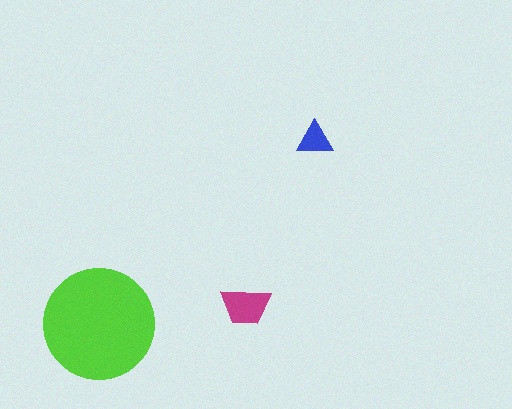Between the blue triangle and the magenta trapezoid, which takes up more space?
The magenta trapezoid.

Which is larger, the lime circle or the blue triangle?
The lime circle.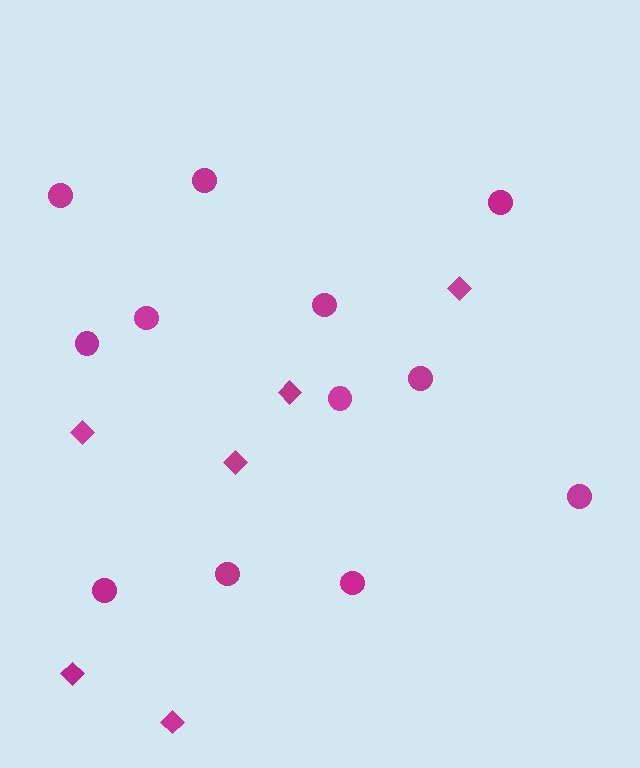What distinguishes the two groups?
There are 2 groups: one group of diamonds (6) and one group of circles (12).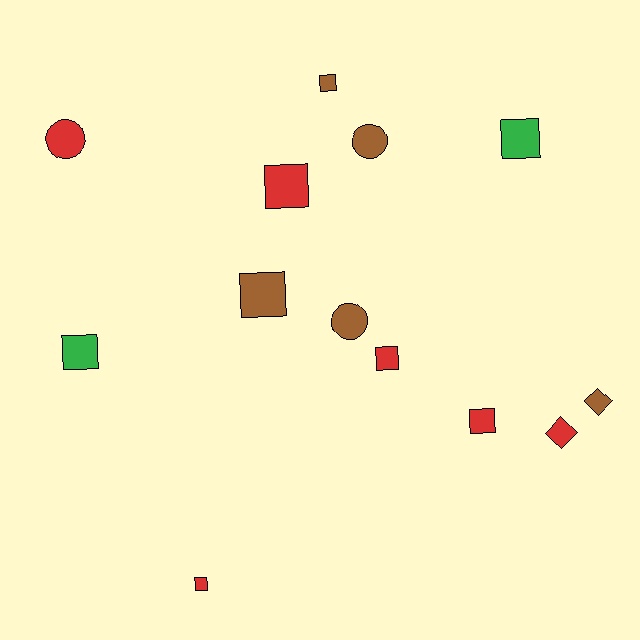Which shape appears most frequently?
Square, with 8 objects.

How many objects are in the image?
There are 13 objects.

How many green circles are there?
There are no green circles.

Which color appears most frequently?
Red, with 6 objects.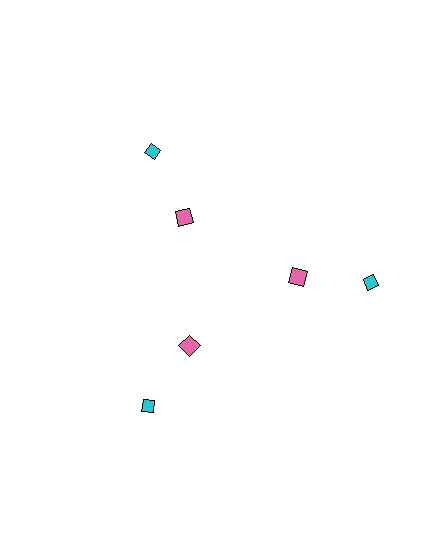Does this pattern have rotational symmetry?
Yes, this pattern has 3-fold rotational symmetry. It looks the same after rotating 120 degrees around the center.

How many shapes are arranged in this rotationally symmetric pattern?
There are 6 shapes, arranged in 3 groups of 2.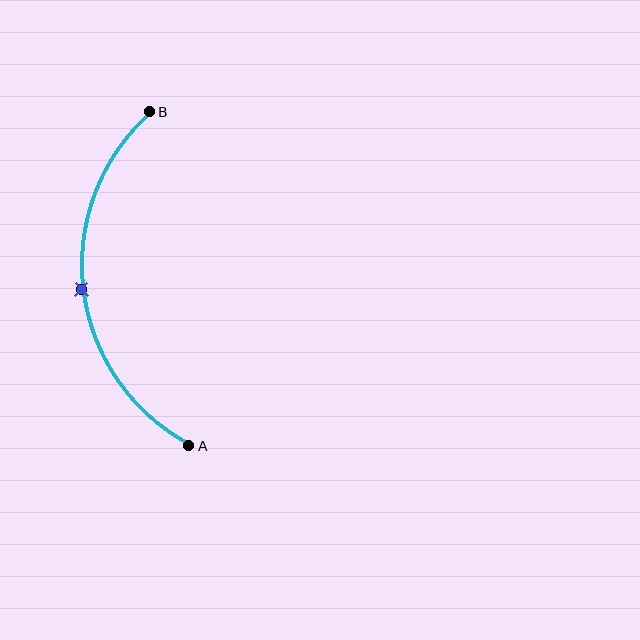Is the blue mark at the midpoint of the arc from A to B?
Yes. The blue mark lies on the arc at equal arc-length from both A and B — it is the arc midpoint.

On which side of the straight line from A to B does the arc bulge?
The arc bulges to the left of the straight line connecting A and B.